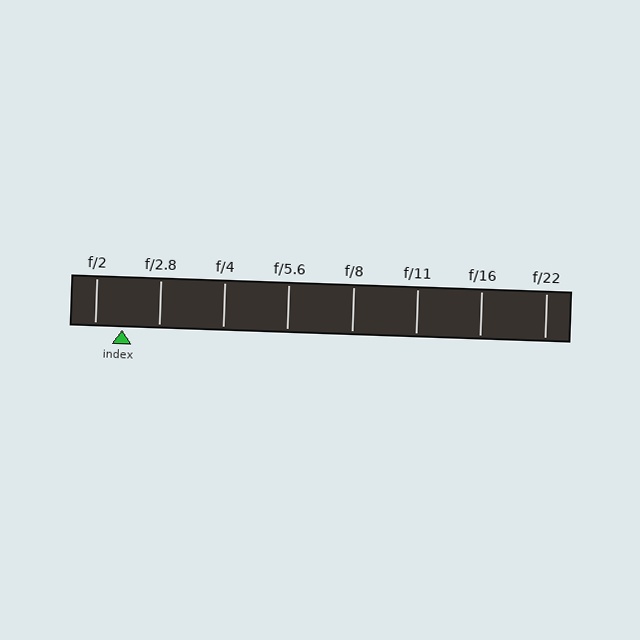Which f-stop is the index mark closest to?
The index mark is closest to f/2.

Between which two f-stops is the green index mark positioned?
The index mark is between f/2 and f/2.8.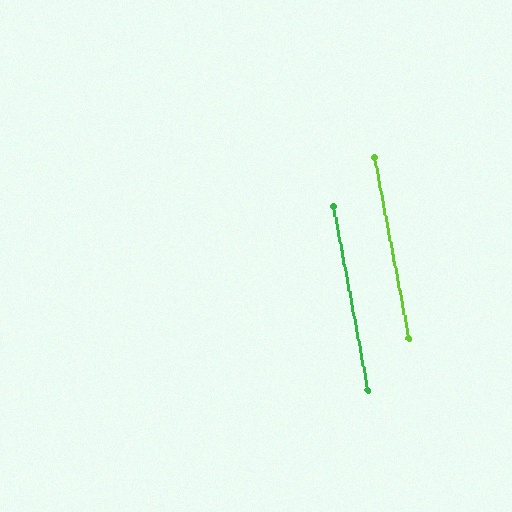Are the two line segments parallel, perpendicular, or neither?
Parallel — their directions differ by only 0.3°.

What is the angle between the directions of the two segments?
Approximately 0 degrees.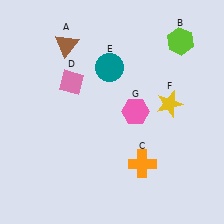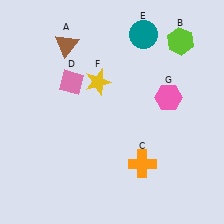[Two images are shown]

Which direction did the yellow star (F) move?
The yellow star (F) moved left.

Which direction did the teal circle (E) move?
The teal circle (E) moved right.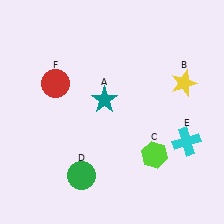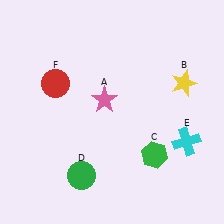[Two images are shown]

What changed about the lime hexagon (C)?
In Image 1, C is lime. In Image 2, it changed to green.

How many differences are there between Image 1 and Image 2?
There are 2 differences between the two images.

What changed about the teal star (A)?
In Image 1, A is teal. In Image 2, it changed to pink.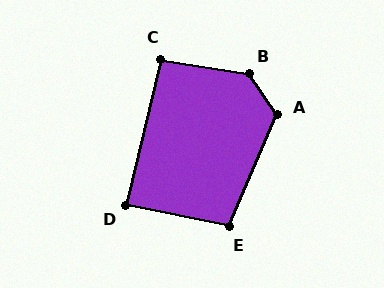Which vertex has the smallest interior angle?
D, at approximately 88 degrees.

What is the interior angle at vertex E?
Approximately 102 degrees (obtuse).